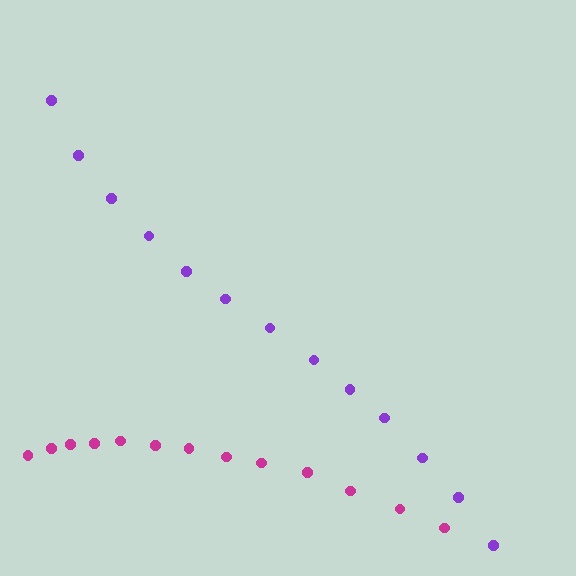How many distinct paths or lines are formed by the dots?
There are 2 distinct paths.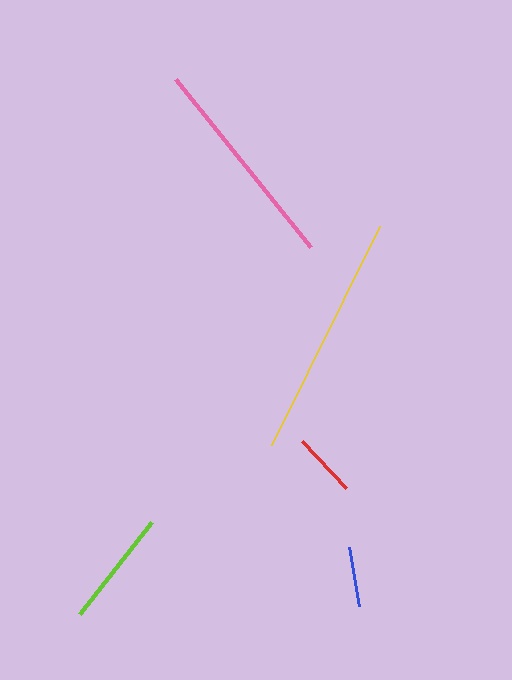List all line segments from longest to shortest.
From longest to shortest: yellow, pink, lime, red, blue.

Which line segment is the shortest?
The blue line is the shortest at approximately 60 pixels.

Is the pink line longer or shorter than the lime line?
The pink line is longer than the lime line.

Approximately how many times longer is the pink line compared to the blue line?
The pink line is approximately 3.6 times the length of the blue line.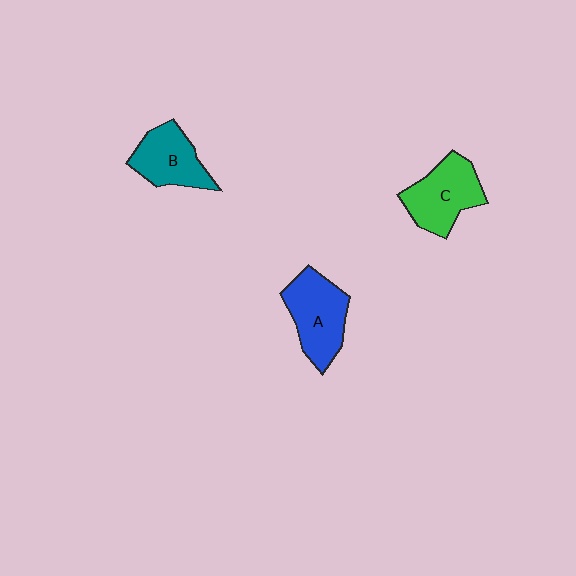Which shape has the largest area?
Shape A (blue).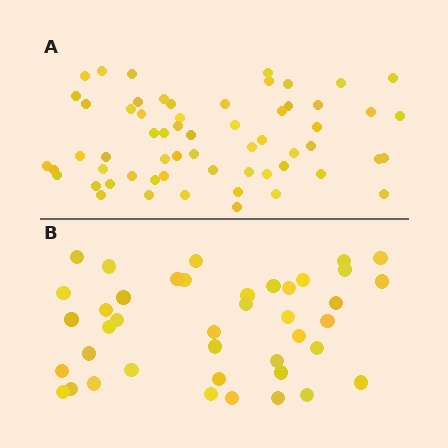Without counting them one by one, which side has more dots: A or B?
Region A (the top region) has more dots.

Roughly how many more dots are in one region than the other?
Region A has approximately 20 more dots than region B.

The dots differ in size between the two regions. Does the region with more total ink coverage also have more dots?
No. Region B has more total ink coverage because its dots are larger, but region A actually contains more individual dots. Total area can be misleading — the number of items is what matters here.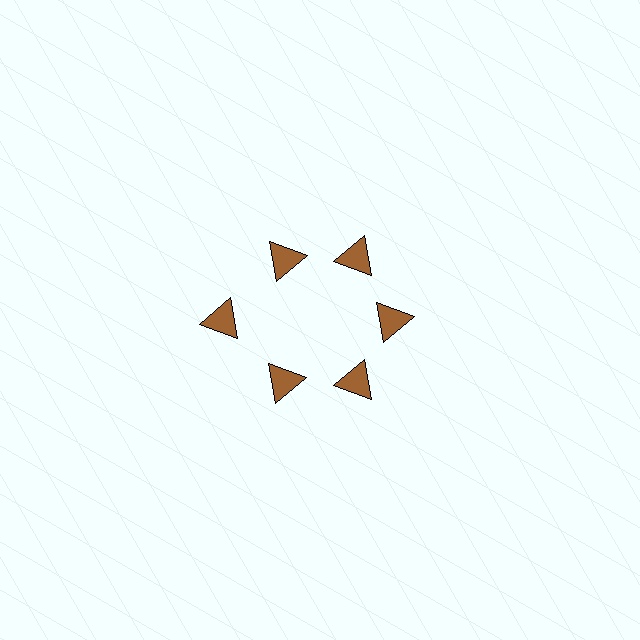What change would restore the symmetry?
The symmetry would be restored by moving it inward, back onto the ring so that all 6 triangles sit at equal angles and equal distance from the center.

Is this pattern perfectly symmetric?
No. The 6 brown triangles are arranged in a ring, but one element near the 9 o'clock position is pushed outward from the center, breaking the 6-fold rotational symmetry.